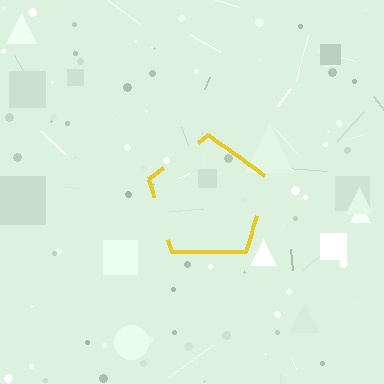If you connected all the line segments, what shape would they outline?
They would outline a pentagon.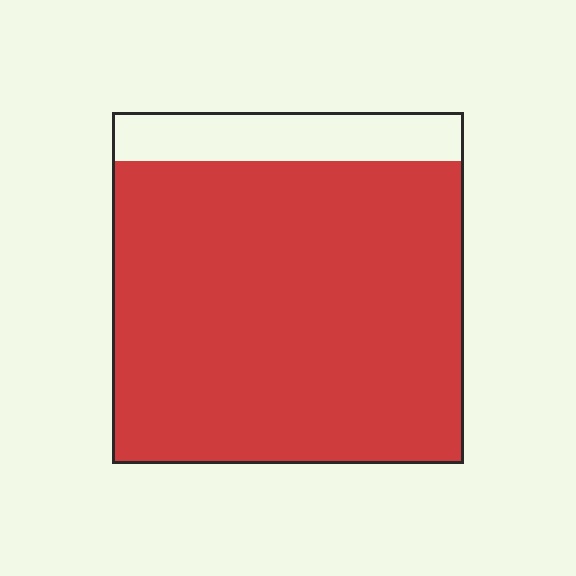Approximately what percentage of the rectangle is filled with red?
Approximately 85%.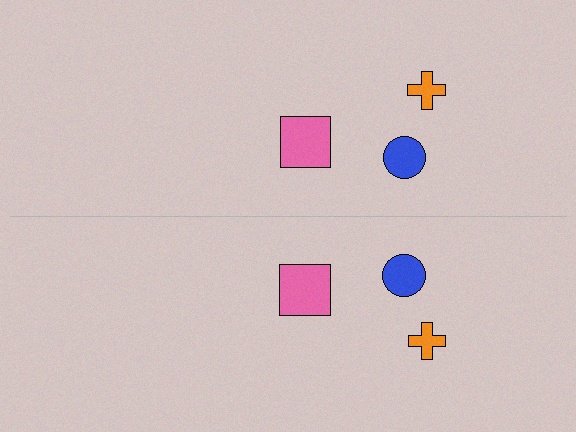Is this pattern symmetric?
Yes, this pattern has bilateral (reflection) symmetry.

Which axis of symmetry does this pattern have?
The pattern has a horizontal axis of symmetry running through the center of the image.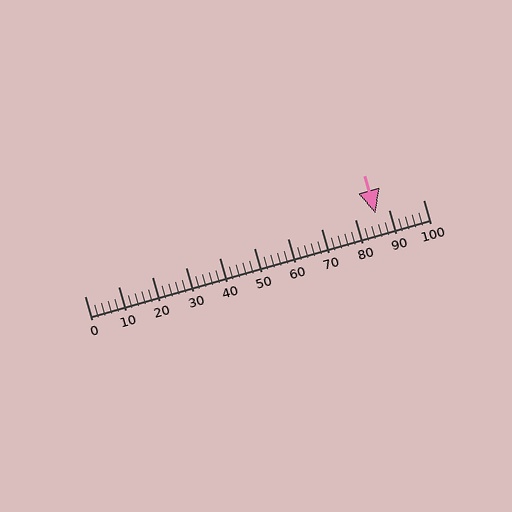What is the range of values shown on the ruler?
The ruler shows values from 0 to 100.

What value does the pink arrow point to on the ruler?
The pink arrow points to approximately 86.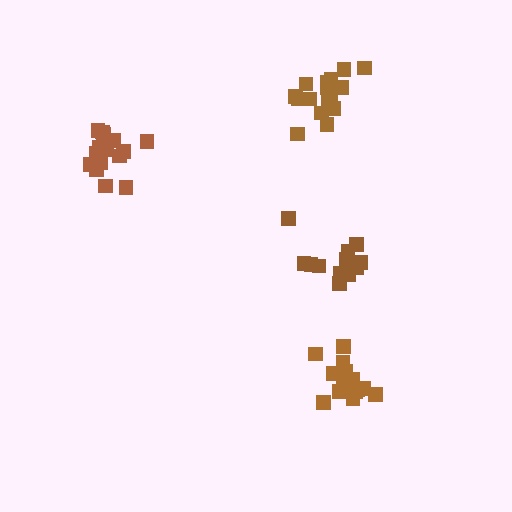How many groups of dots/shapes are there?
There are 4 groups.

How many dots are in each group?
Group 1: 17 dots, Group 2: 13 dots, Group 3: 16 dots, Group 4: 16 dots (62 total).